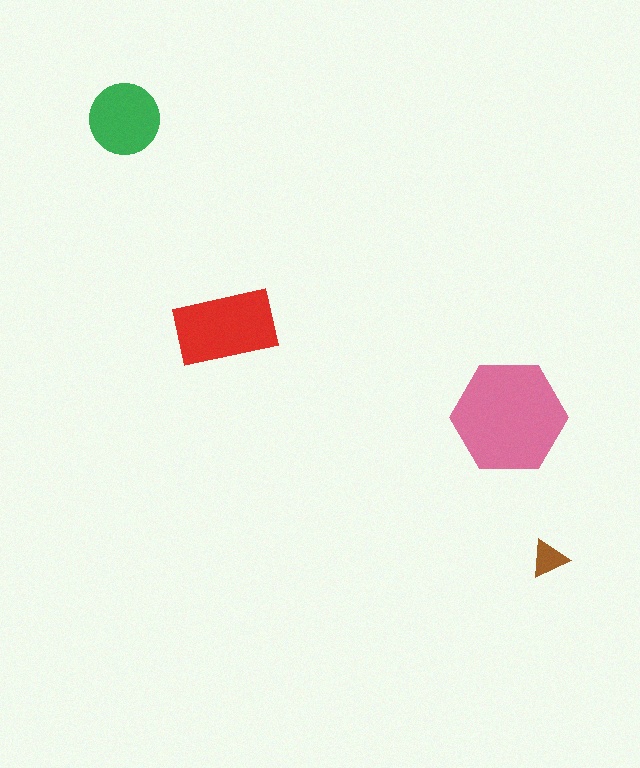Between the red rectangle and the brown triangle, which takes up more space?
The red rectangle.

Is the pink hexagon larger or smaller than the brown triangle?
Larger.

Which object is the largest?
The pink hexagon.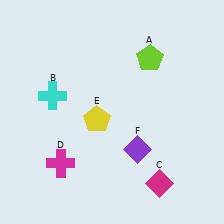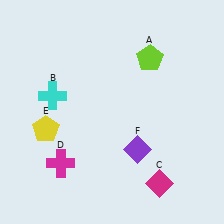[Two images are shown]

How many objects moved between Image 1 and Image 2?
1 object moved between the two images.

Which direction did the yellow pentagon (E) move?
The yellow pentagon (E) moved left.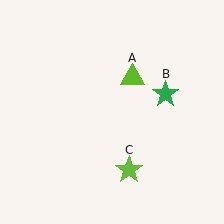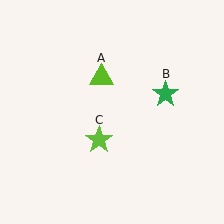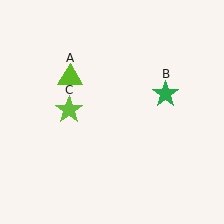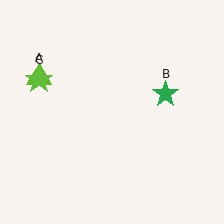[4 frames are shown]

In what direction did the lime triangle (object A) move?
The lime triangle (object A) moved left.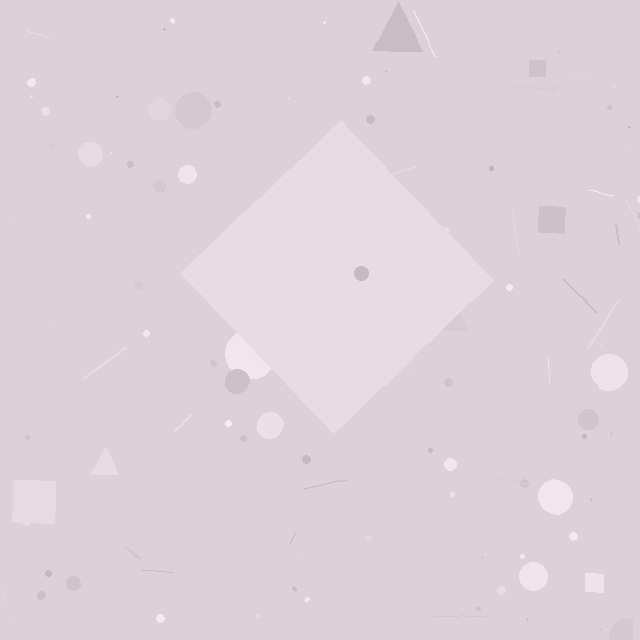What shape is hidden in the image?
A diamond is hidden in the image.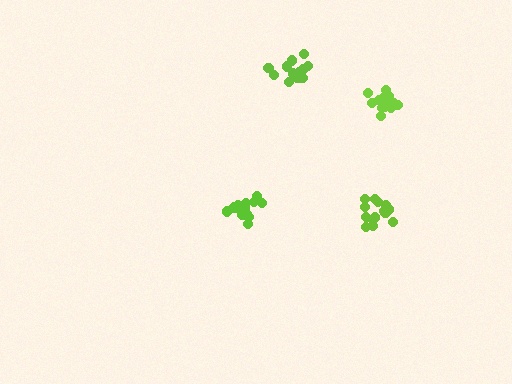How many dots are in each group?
Group 1: 17 dots, Group 2: 14 dots, Group 3: 13 dots, Group 4: 12 dots (56 total).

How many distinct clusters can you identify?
There are 4 distinct clusters.